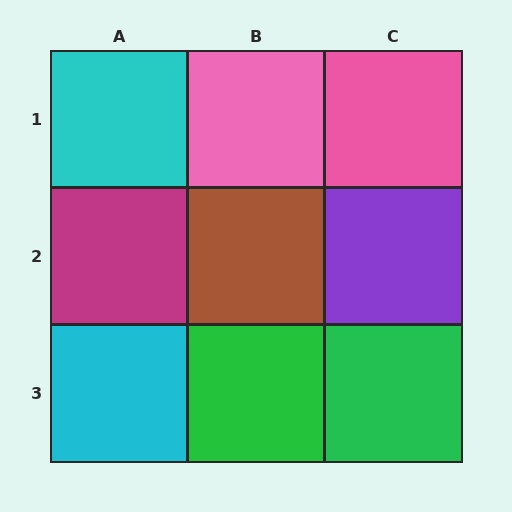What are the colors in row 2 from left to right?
Magenta, brown, purple.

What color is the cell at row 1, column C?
Pink.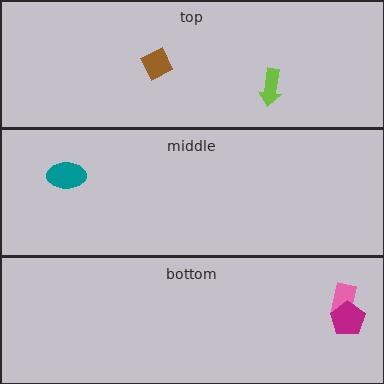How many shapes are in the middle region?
1.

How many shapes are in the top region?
2.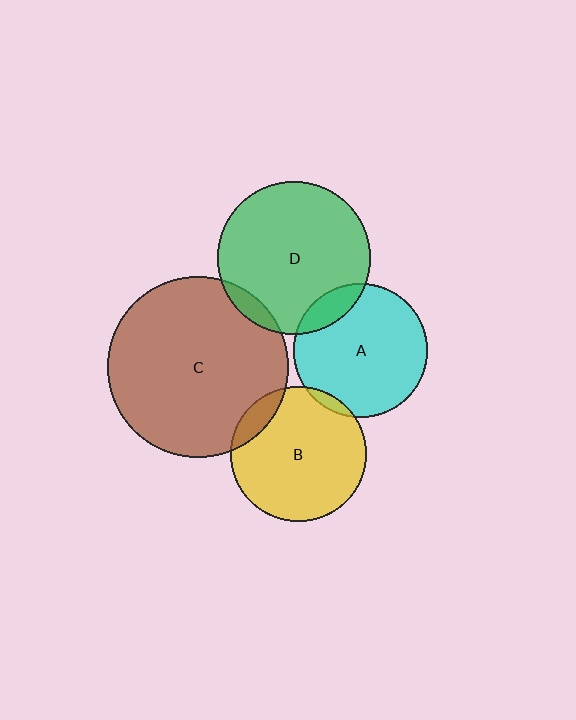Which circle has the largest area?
Circle C (brown).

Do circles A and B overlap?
Yes.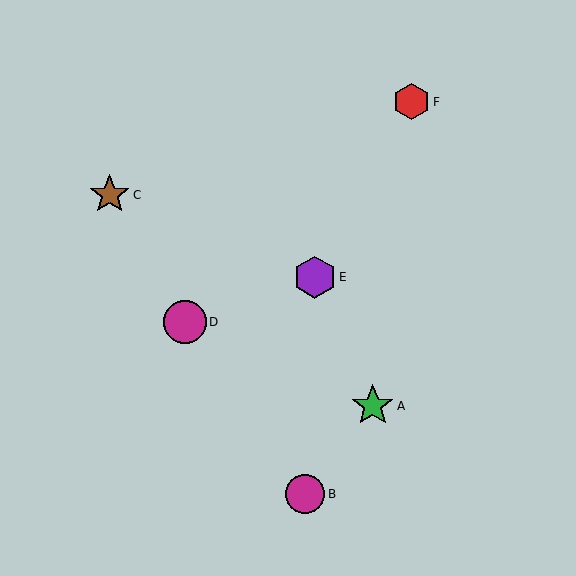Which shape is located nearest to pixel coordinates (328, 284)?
The purple hexagon (labeled E) at (315, 277) is nearest to that location.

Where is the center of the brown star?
The center of the brown star is at (110, 195).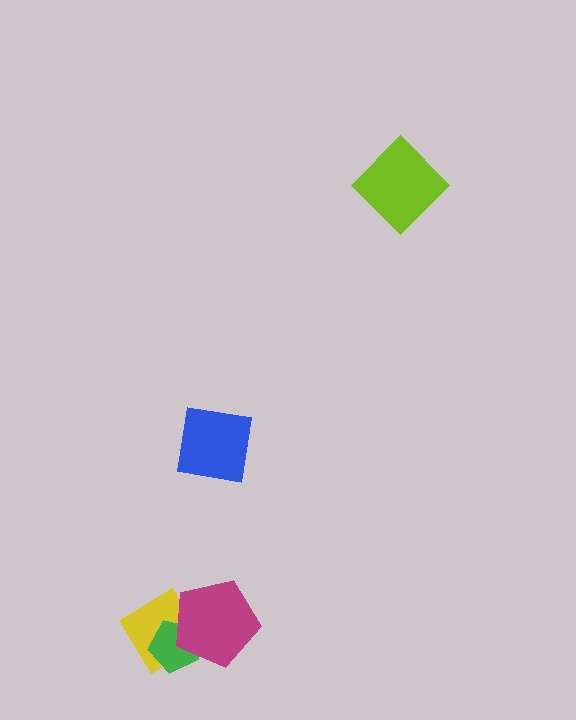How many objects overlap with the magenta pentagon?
2 objects overlap with the magenta pentagon.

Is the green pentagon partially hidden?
Yes, it is partially covered by another shape.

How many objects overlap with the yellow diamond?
2 objects overlap with the yellow diamond.